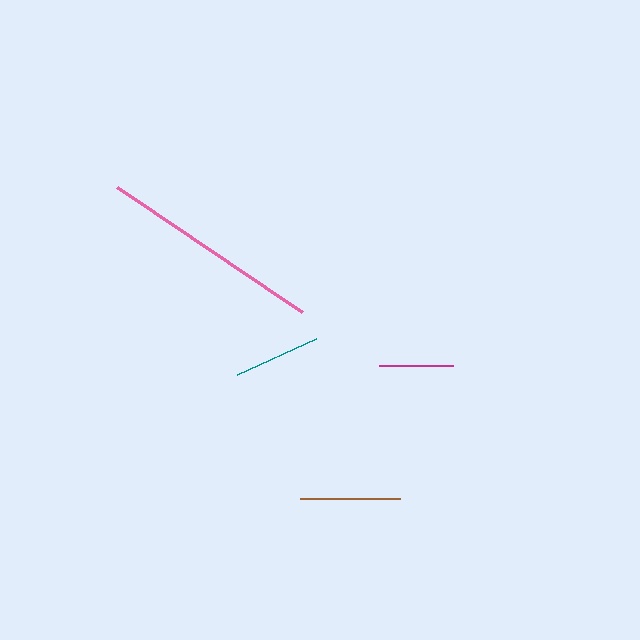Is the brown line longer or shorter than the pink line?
The pink line is longer than the brown line.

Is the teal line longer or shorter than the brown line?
The brown line is longer than the teal line.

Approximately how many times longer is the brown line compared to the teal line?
The brown line is approximately 1.1 times the length of the teal line.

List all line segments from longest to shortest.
From longest to shortest: pink, brown, teal, magenta.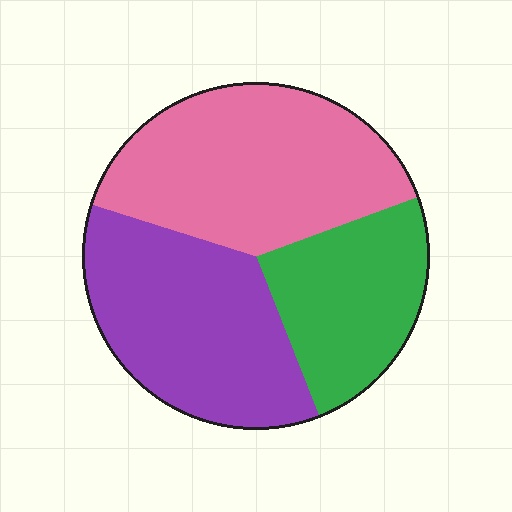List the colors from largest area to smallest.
From largest to smallest: pink, purple, green.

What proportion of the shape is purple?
Purple covers roughly 35% of the shape.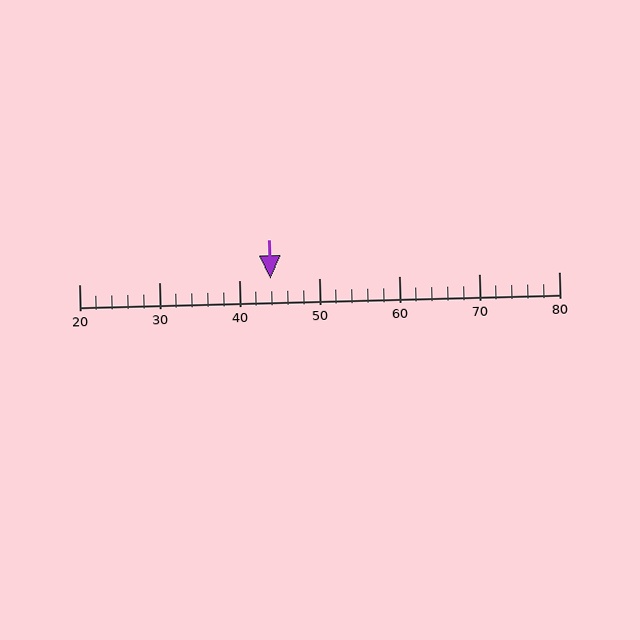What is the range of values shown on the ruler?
The ruler shows values from 20 to 80.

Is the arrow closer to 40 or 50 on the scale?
The arrow is closer to 40.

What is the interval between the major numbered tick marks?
The major tick marks are spaced 10 units apart.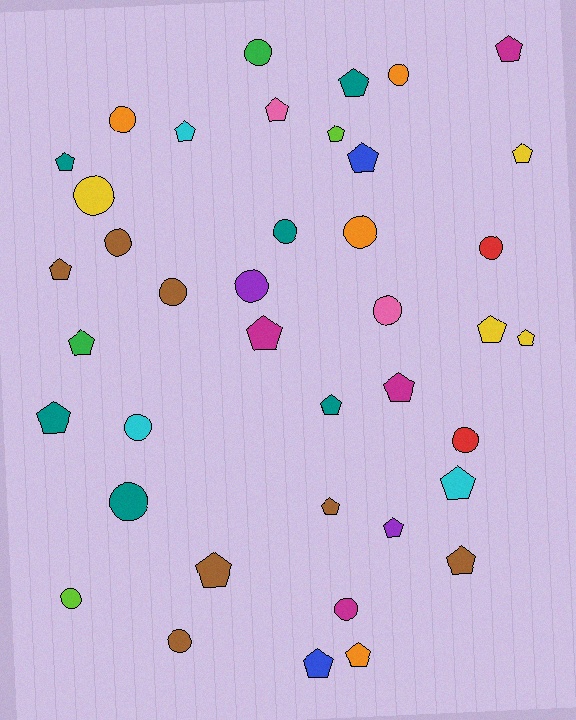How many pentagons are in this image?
There are 23 pentagons.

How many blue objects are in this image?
There are 2 blue objects.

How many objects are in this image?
There are 40 objects.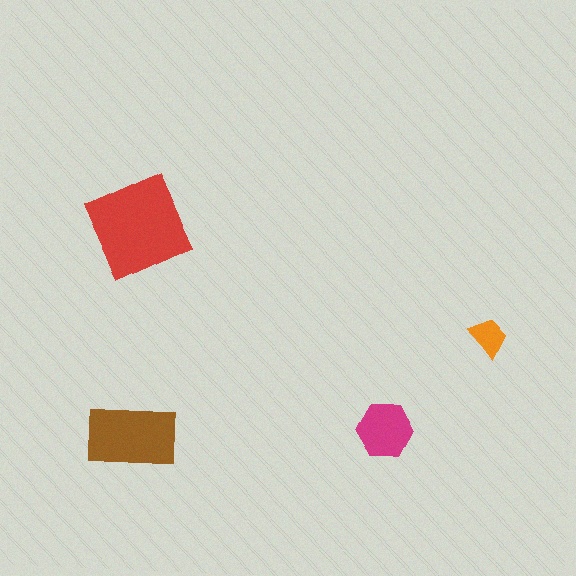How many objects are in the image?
There are 4 objects in the image.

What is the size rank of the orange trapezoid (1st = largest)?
4th.